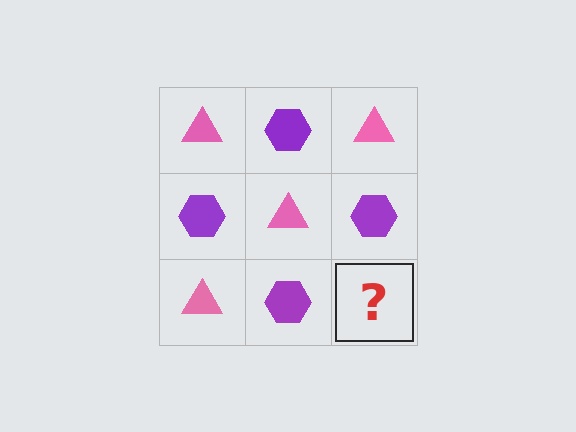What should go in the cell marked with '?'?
The missing cell should contain a pink triangle.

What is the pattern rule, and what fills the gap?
The rule is that it alternates pink triangle and purple hexagon in a checkerboard pattern. The gap should be filled with a pink triangle.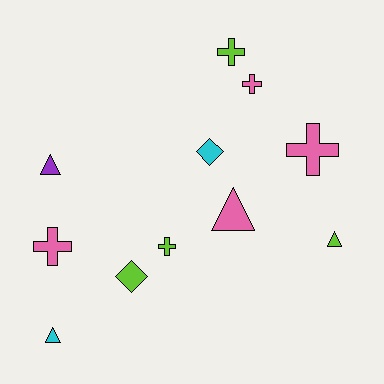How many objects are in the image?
There are 11 objects.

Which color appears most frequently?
Pink, with 4 objects.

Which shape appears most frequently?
Cross, with 5 objects.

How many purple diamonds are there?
There are no purple diamonds.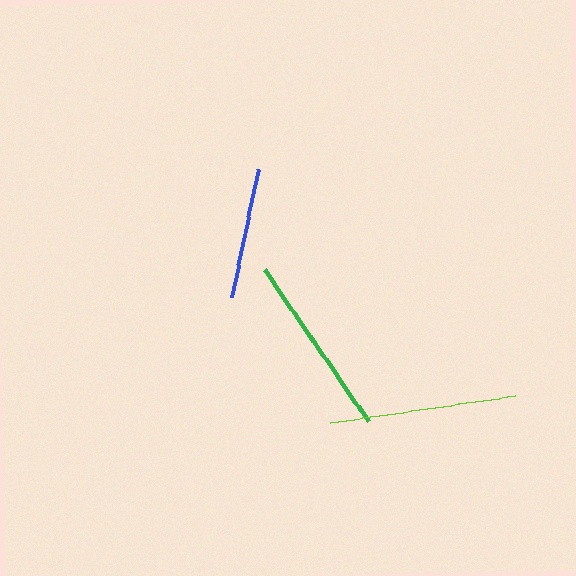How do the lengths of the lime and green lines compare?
The lime and green lines are approximately the same length.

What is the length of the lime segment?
The lime segment is approximately 187 pixels long.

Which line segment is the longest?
The lime line is the longest at approximately 187 pixels.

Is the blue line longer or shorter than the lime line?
The lime line is longer than the blue line.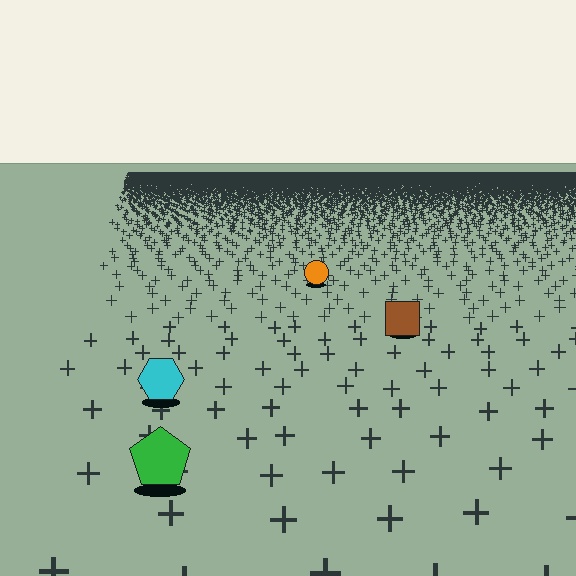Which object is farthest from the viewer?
The orange circle is farthest from the viewer. It appears smaller and the ground texture around it is denser.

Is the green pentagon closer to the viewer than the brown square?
Yes. The green pentagon is closer — you can tell from the texture gradient: the ground texture is coarser near it.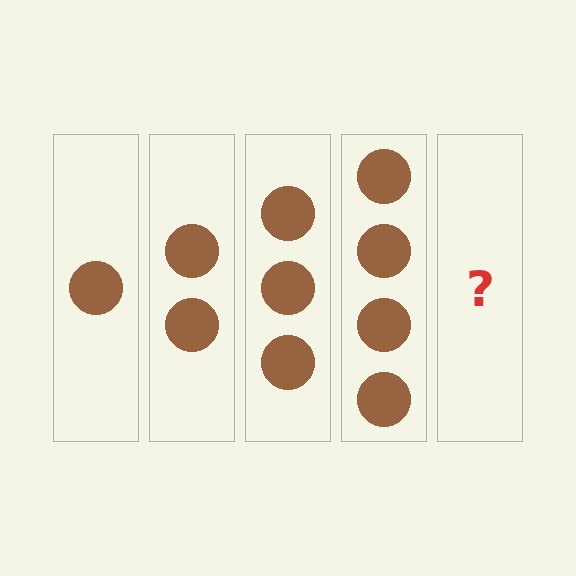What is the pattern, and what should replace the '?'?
The pattern is that each step adds one more circle. The '?' should be 5 circles.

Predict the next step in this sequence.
The next step is 5 circles.